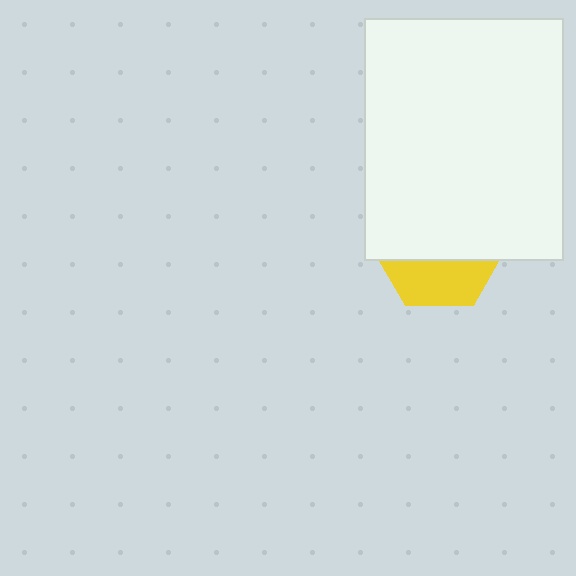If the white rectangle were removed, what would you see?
You would see the complete yellow hexagon.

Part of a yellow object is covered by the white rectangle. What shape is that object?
It is a hexagon.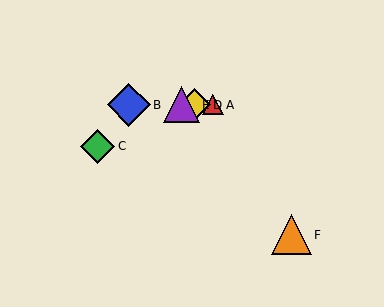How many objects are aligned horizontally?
4 objects (A, B, D, E) are aligned horizontally.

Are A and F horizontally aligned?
No, A is at y≈105 and F is at y≈235.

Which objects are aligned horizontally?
Objects A, B, D, E are aligned horizontally.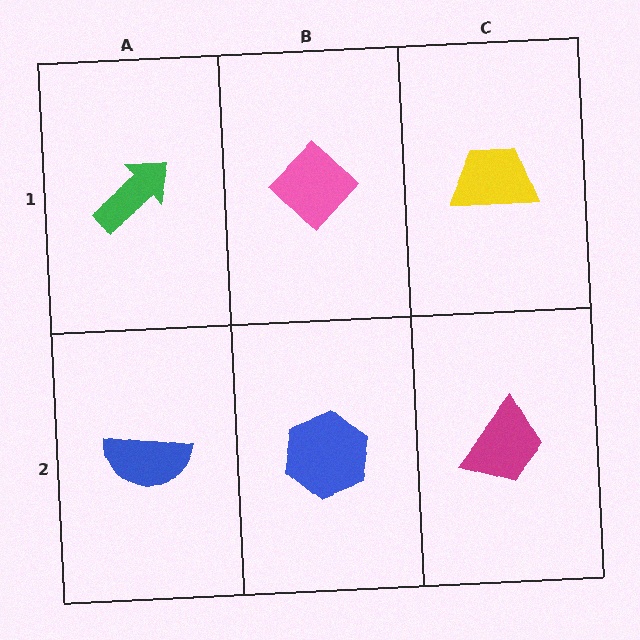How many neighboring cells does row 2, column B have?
3.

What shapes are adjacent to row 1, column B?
A blue hexagon (row 2, column B), a green arrow (row 1, column A), a yellow trapezoid (row 1, column C).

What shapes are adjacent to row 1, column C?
A magenta trapezoid (row 2, column C), a pink diamond (row 1, column B).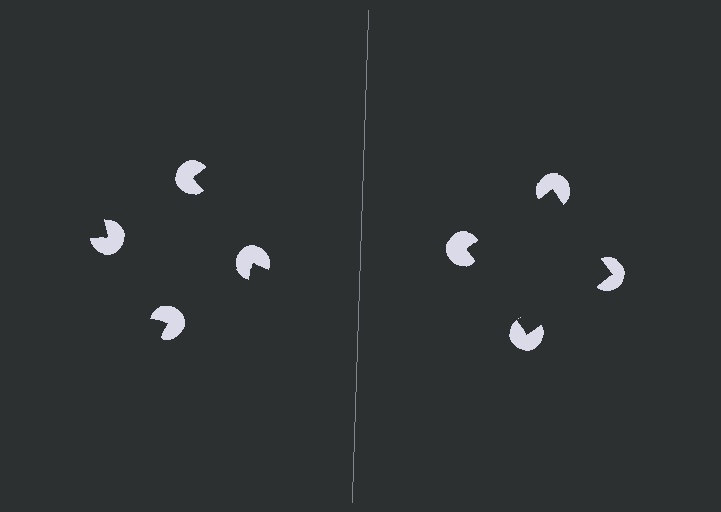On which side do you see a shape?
An illusory square appears on the right side. On the left side the wedge cuts are rotated, so no coherent shape forms.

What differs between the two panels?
The pac-man discs are positioned identically on both sides; only the wedge orientations differ. On the right they align to a square; on the left they are misaligned.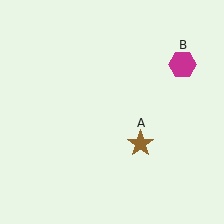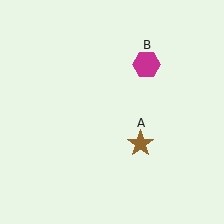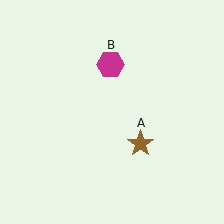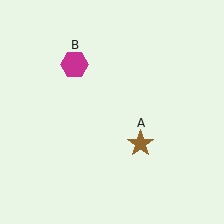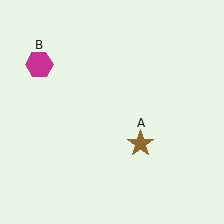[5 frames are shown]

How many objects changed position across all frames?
1 object changed position: magenta hexagon (object B).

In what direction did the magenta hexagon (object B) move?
The magenta hexagon (object B) moved left.